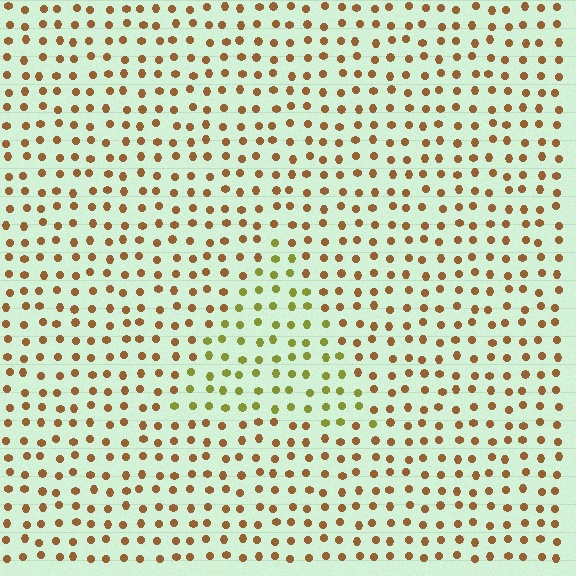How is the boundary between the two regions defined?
The boundary is defined purely by a slight shift in hue (about 43 degrees). Spacing, size, and orientation are identical on both sides.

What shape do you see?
I see a triangle.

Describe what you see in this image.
The image is filled with small brown elements in a uniform arrangement. A triangle-shaped region is visible where the elements are tinted to a slightly different hue, forming a subtle color boundary.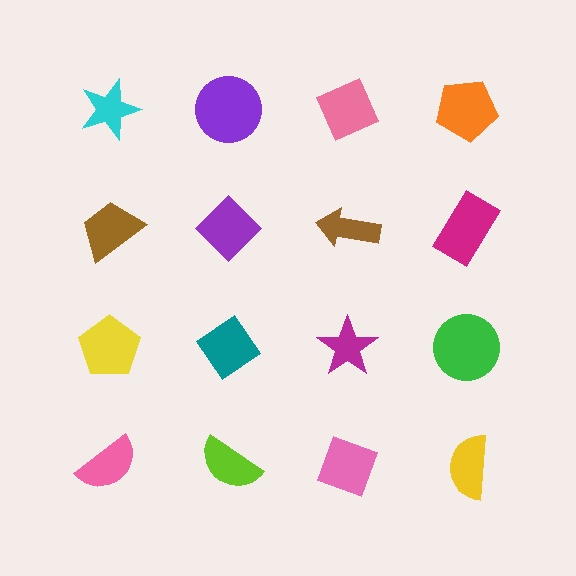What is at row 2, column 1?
A brown trapezoid.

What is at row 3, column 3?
A magenta star.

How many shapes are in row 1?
4 shapes.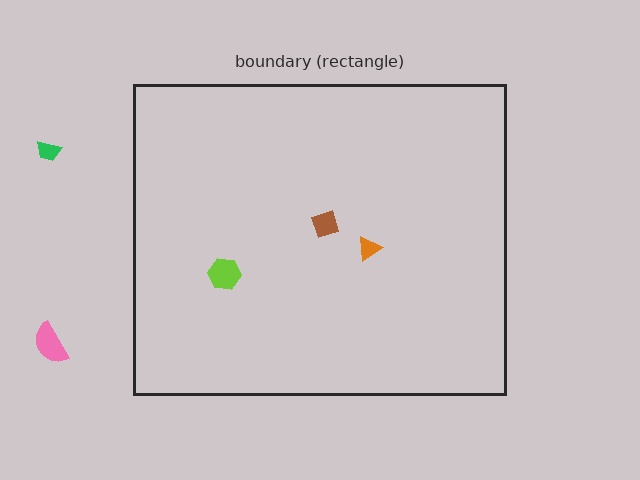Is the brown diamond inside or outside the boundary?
Inside.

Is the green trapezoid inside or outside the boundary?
Outside.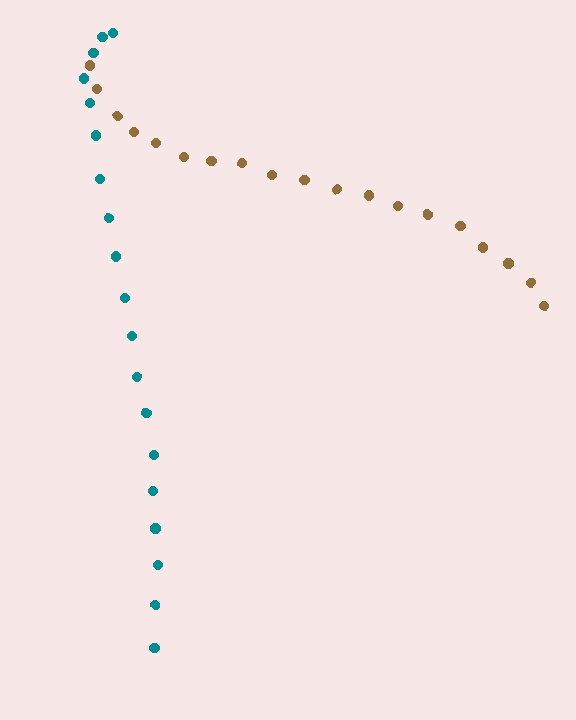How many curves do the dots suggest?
There are 2 distinct paths.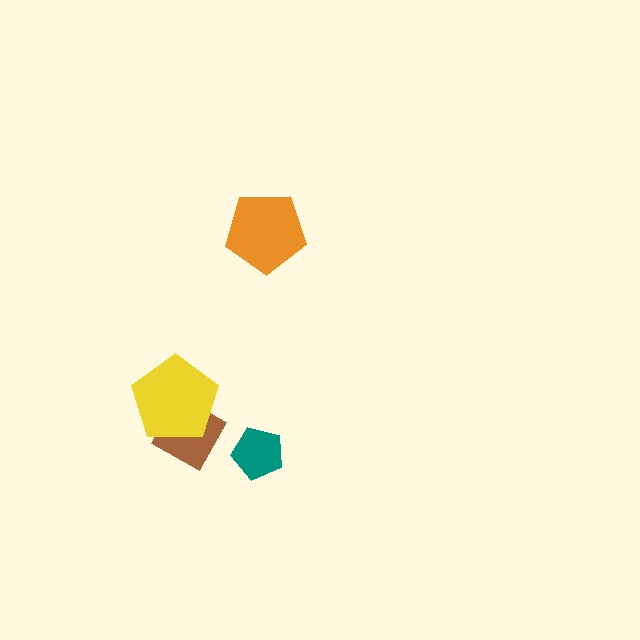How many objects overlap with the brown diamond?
1 object overlaps with the brown diamond.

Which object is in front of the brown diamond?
The yellow pentagon is in front of the brown diamond.